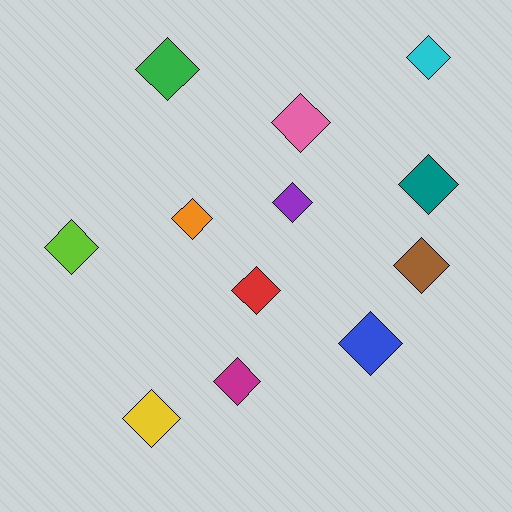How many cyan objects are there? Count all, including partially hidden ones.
There is 1 cyan object.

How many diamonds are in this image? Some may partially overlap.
There are 12 diamonds.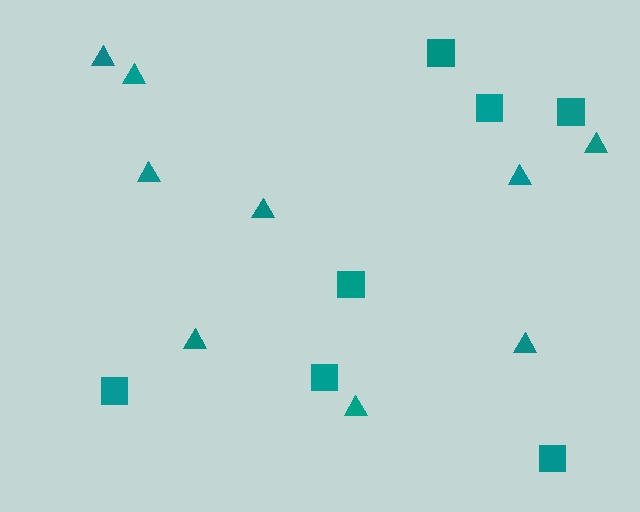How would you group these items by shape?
There are 2 groups: one group of squares (7) and one group of triangles (9).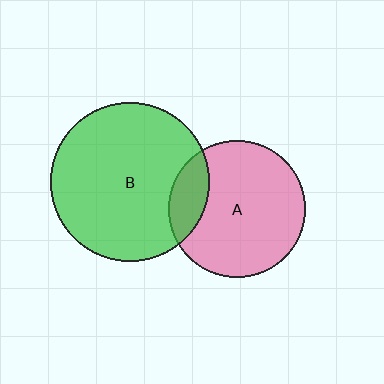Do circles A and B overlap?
Yes.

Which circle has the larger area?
Circle B (green).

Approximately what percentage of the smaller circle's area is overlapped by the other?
Approximately 15%.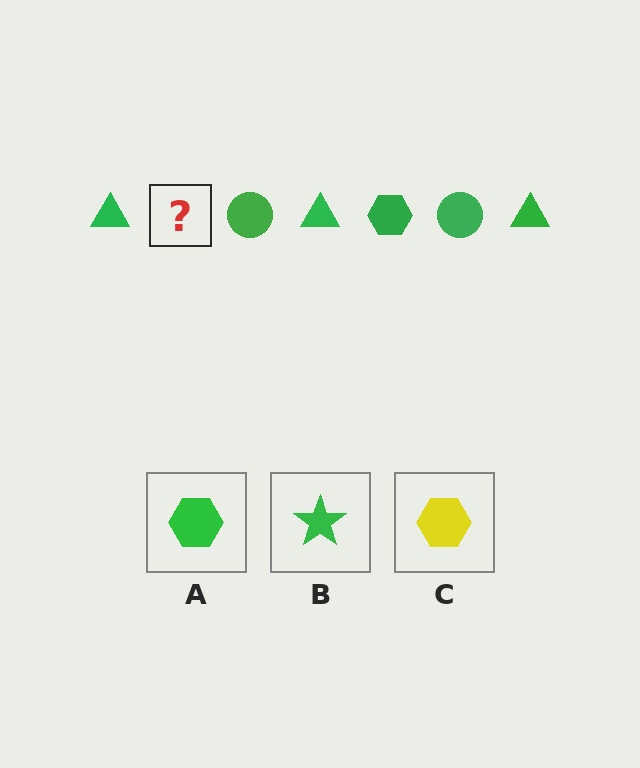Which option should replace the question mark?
Option A.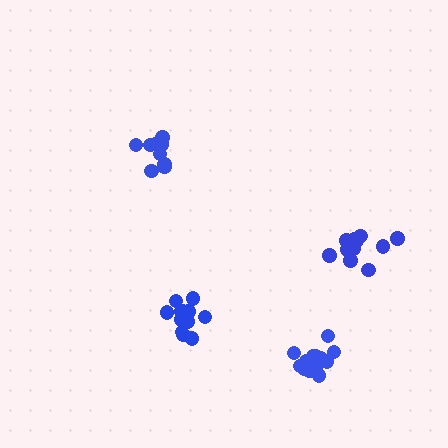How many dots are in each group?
Group 1: 13 dots, Group 2: 13 dots, Group 3: 13 dots, Group 4: 9 dots (48 total).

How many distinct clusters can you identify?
There are 4 distinct clusters.